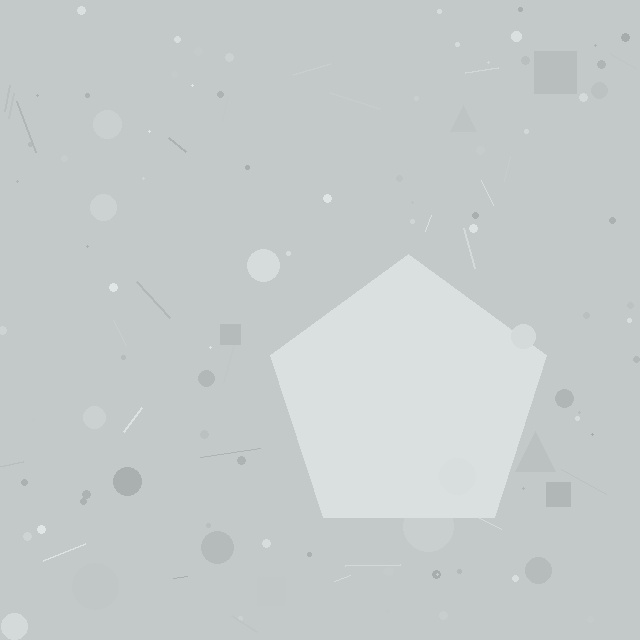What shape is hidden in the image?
A pentagon is hidden in the image.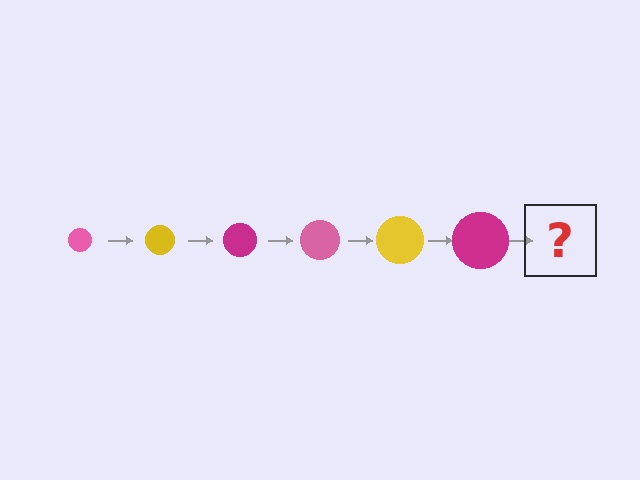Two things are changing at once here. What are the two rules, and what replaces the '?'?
The two rules are that the circle grows larger each step and the color cycles through pink, yellow, and magenta. The '?' should be a pink circle, larger than the previous one.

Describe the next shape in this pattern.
It should be a pink circle, larger than the previous one.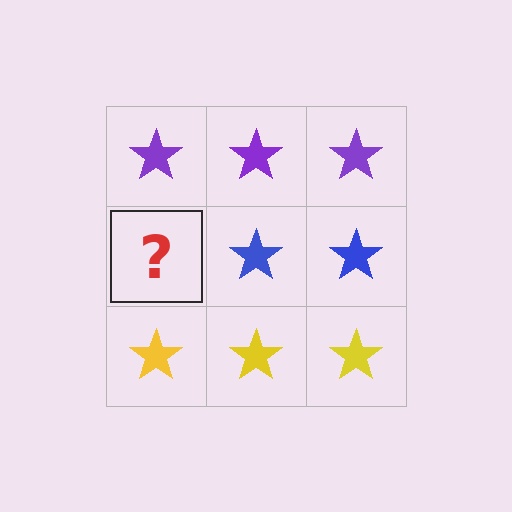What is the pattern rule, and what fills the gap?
The rule is that each row has a consistent color. The gap should be filled with a blue star.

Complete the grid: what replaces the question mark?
The question mark should be replaced with a blue star.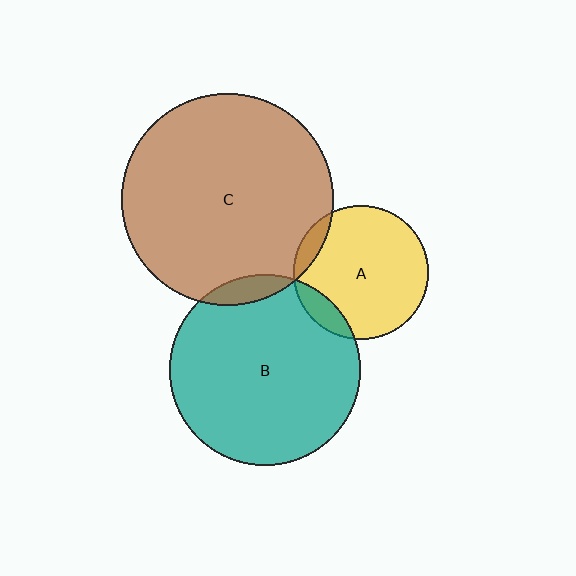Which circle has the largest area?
Circle C (brown).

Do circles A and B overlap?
Yes.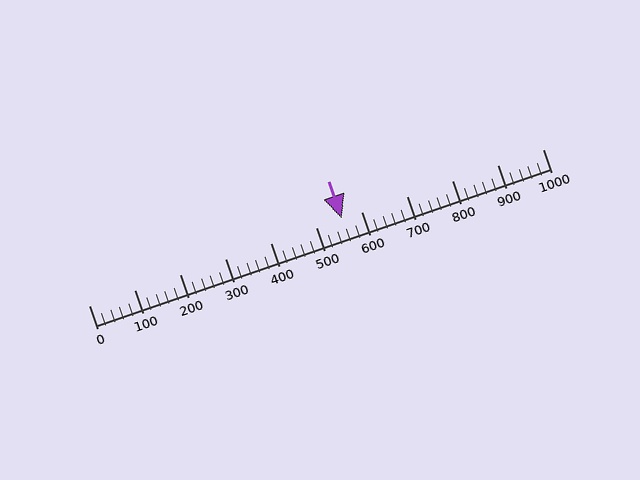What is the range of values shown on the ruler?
The ruler shows values from 0 to 1000.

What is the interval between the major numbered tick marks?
The major tick marks are spaced 100 units apart.